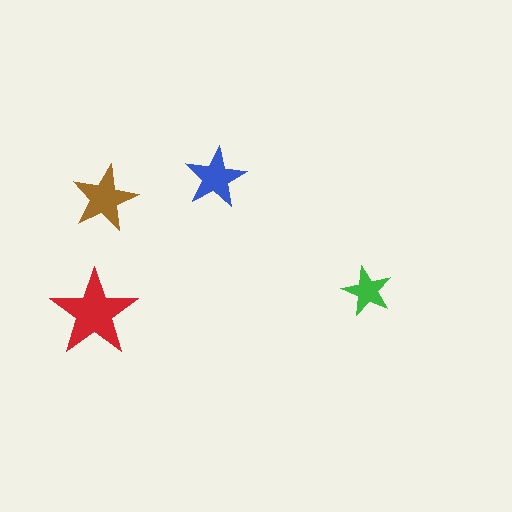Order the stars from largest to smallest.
the red one, the brown one, the blue one, the green one.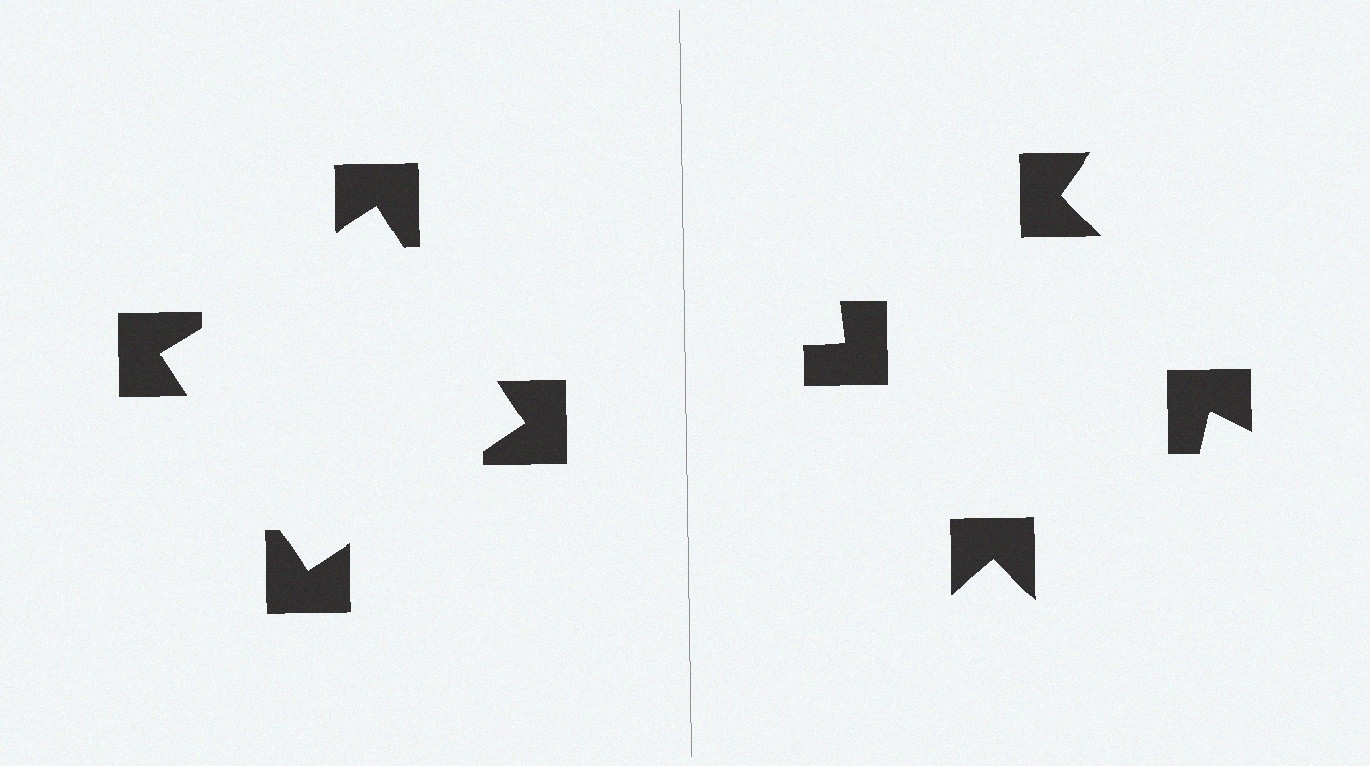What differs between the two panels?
The notched squares are positioned identically on both sides; only the wedge orientations differ. On the left they align to a square; on the right they are misaligned.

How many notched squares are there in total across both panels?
8 — 4 on each side.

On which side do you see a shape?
An illusory square appears on the left side. On the right side the wedge cuts are rotated, so no coherent shape forms.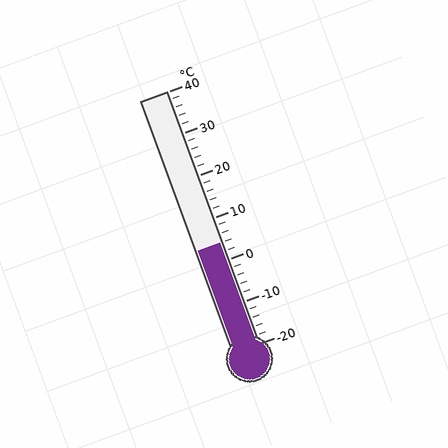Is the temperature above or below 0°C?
The temperature is above 0°C.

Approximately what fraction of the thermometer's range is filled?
The thermometer is filled to approximately 40% of its range.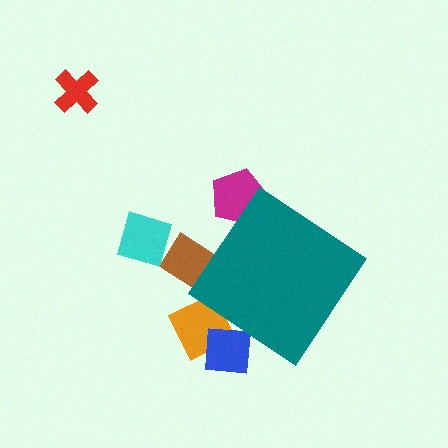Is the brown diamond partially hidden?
Yes, the brown diamond is partially hidden behind the teal diamond.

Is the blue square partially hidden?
Yes, the blue square is partially hidden behind the teal diamond.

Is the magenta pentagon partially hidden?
Yes, the magenta pentagon is partially hidden behind the teal diamond.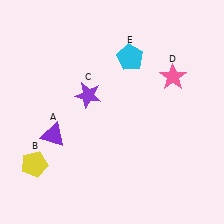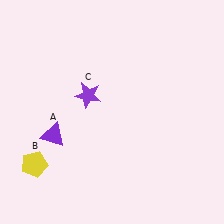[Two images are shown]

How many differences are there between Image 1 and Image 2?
There are 2 differences between the two images.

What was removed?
The pink star (D), the cyan pentagon (E) were removed in Image 2.